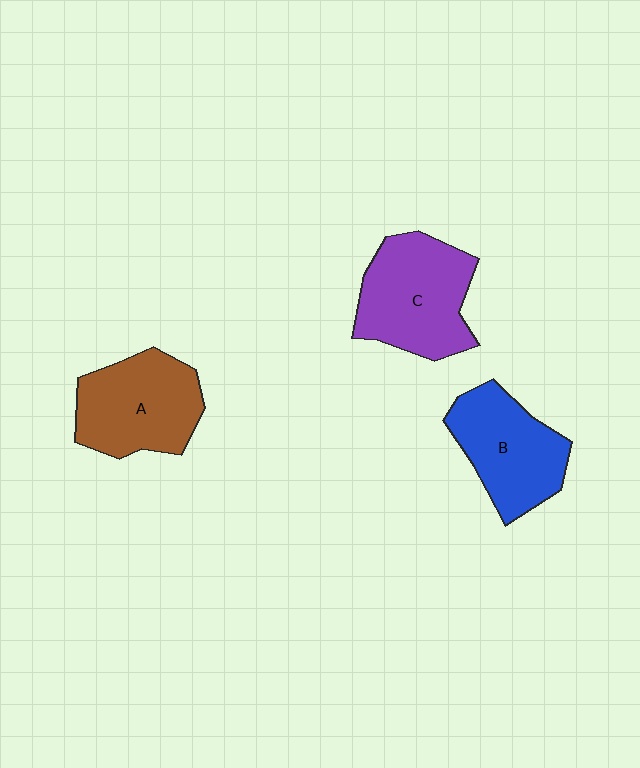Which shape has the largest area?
Shape C (purple).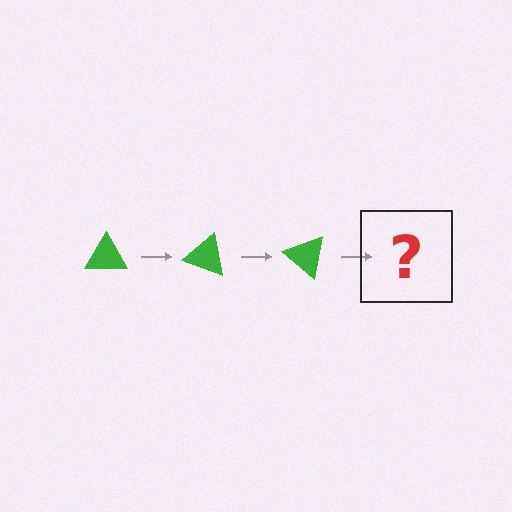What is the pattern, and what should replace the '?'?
The pattern is that the triangle rotates 20 degrees each step. The '?' should be a green triangle rotated 60 degrees.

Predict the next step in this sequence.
The next step is a green triangle rotated 60 degrees.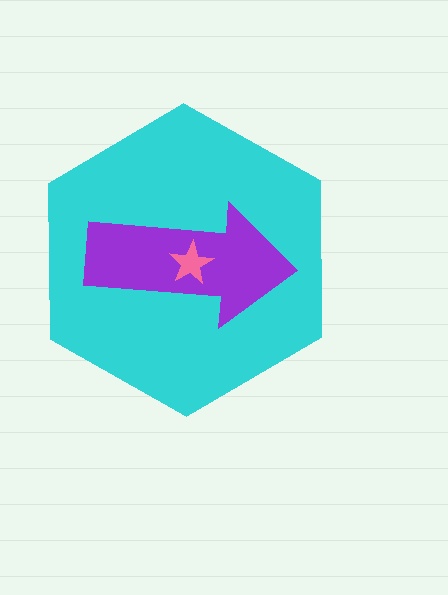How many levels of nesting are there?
3.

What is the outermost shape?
The cyan hexagon.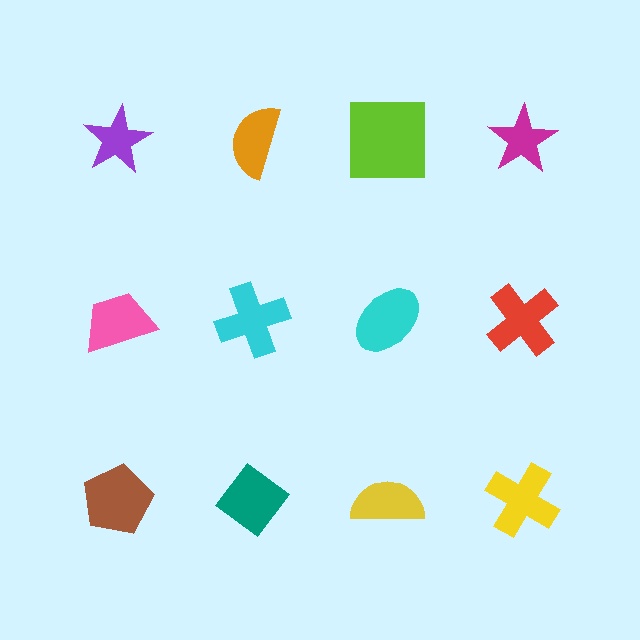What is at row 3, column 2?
A teal diamond.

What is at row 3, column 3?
A yellow semicircle.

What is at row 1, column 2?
An orange semicircle.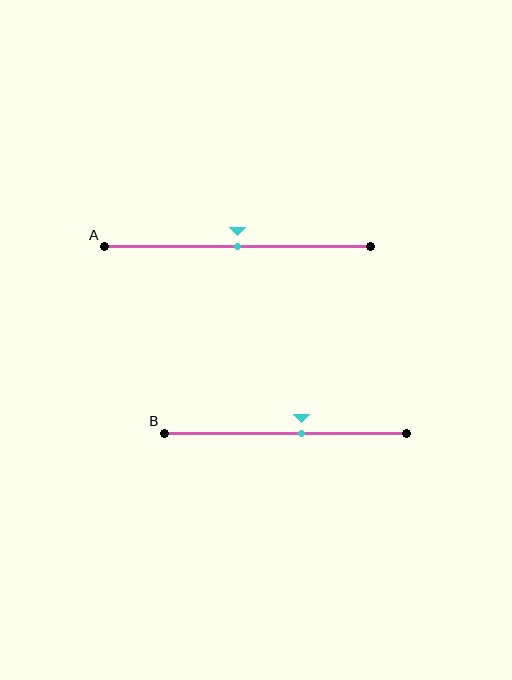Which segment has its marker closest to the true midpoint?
Segment A has its marker closest to the true midpoint.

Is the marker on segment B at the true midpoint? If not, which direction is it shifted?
No, the marker on segment B is shifted to the right by about 7% of the segment length.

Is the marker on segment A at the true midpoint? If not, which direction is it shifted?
Yes, the marker on segment A is at the true midpoint.